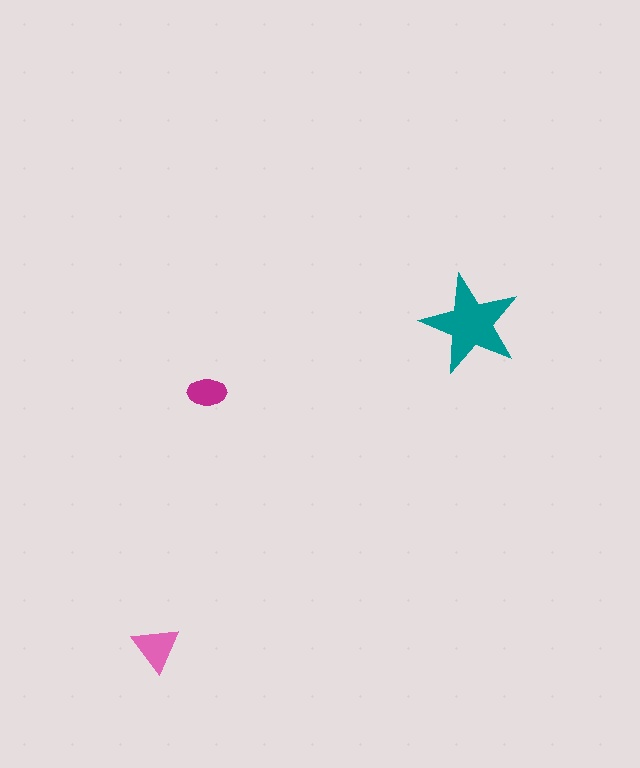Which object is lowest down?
The pink triangle is bottommost.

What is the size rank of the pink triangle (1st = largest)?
2nd.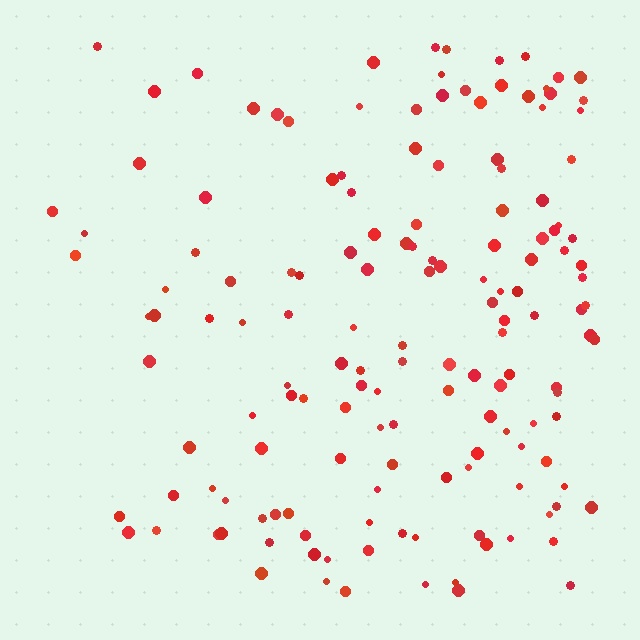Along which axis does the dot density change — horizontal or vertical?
Horizontal.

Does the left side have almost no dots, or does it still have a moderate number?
Still a moderate number, just noticeably fewer than the right.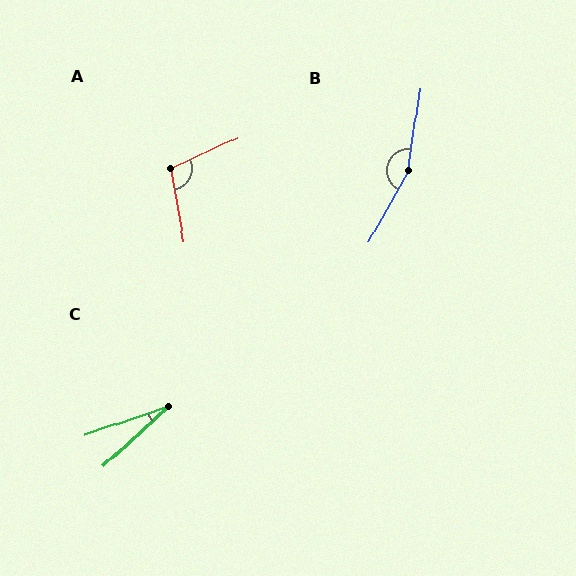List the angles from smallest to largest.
C (24°), A (105°), B (159°).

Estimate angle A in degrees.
Approximately 105 degrees.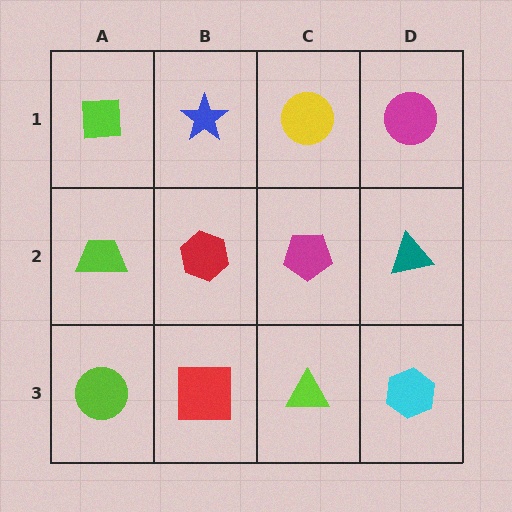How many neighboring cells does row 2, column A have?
3.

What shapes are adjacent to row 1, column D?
A teal triangle (row 2, column D), a yellow circle (row 1, column C).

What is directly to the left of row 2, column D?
A magenta pentagon.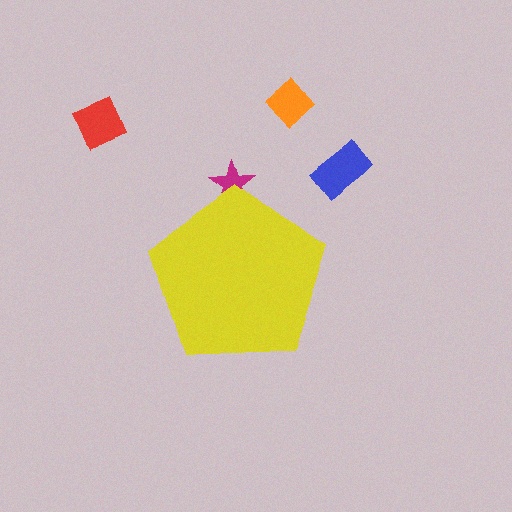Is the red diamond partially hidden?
No, the red diamond is fully visible.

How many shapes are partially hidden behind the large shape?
1 shape is partially hidden.